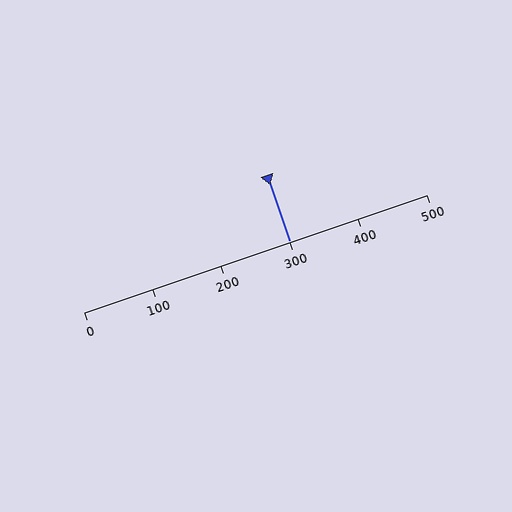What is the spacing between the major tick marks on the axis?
The major ticks are spaced 100 apart.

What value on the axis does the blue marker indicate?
The marker indicates approximately 300.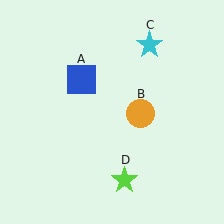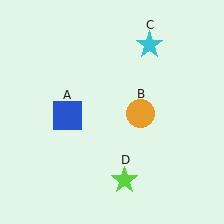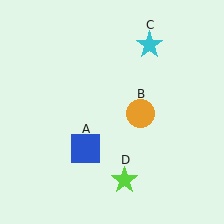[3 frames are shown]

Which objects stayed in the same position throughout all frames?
Orange circle (object B) and cyan star (object C) and lime star (object D) remained stationary.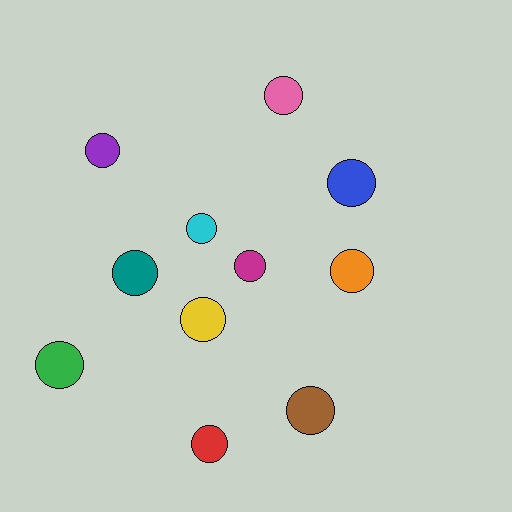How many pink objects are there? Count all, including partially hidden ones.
There is 1 pink object.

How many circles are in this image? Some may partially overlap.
There are 11 circles.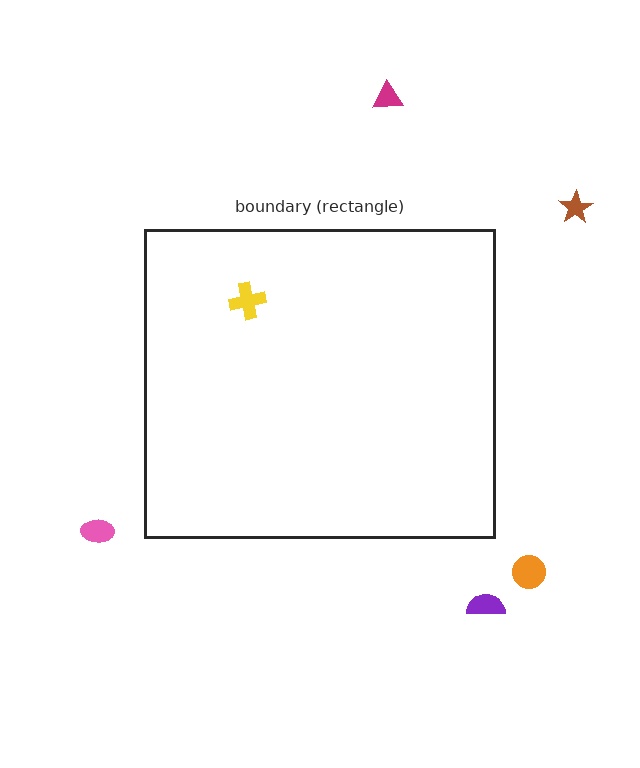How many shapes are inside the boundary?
1 inside, 5 outside.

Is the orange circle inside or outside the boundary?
Outside.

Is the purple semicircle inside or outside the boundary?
Outside.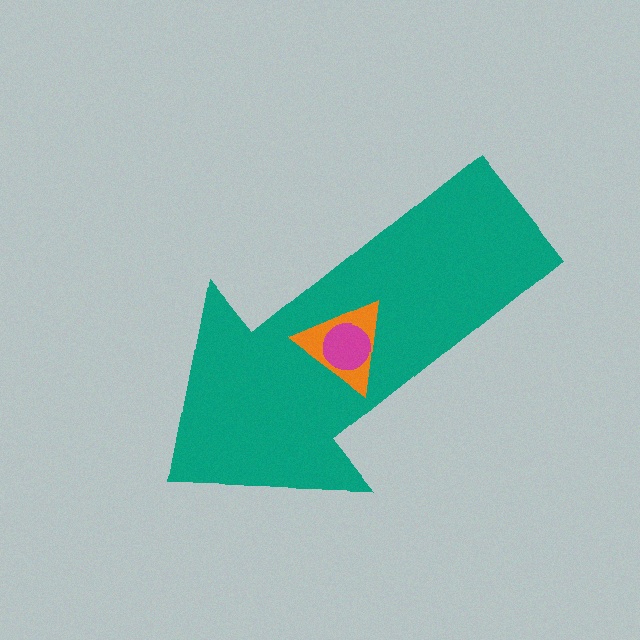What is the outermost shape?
The teal arrow.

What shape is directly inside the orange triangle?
The magenta circle.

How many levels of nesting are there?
3.